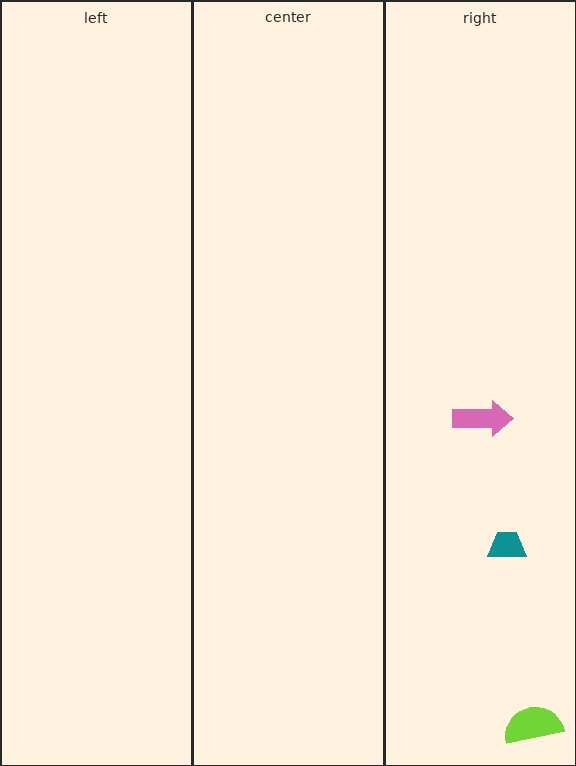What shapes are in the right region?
The pink arrow, the lime semicircle, the teal trapezoid.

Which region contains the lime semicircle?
The right region.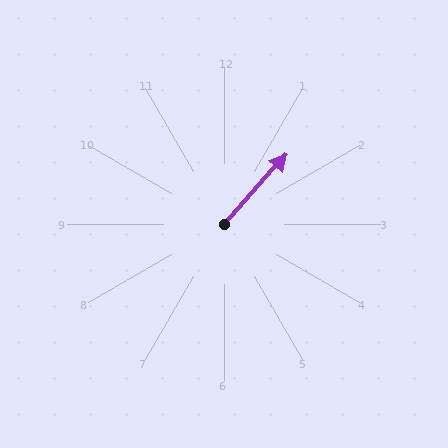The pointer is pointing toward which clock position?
Roughly 1 o'clock.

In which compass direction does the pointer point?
Northeast.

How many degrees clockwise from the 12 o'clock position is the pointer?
Approximately 42 degrees.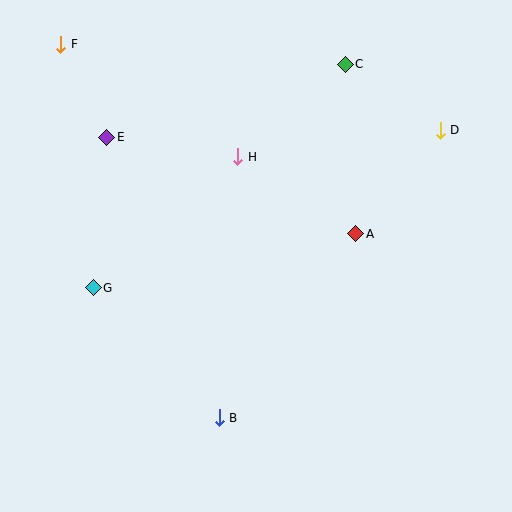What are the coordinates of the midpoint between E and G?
The midpoint between E and G is at (100, 212).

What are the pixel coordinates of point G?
Point G is at (93, 288).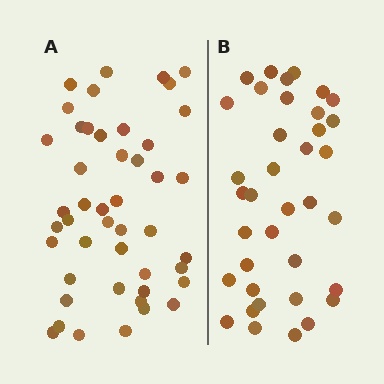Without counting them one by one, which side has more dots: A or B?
Region A (the left region) has more dots.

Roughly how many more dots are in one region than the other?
Region A has roughly 8 or so more dots than region B.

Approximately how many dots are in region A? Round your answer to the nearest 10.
About 50 dots. (The exact count is 46, which rounds to 50.)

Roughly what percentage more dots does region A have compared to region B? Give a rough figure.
About 25% more.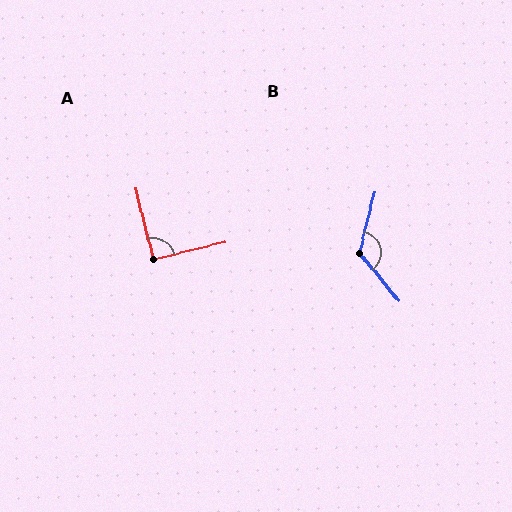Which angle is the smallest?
A, at approximately 91 degrees.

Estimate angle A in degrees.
Approximately 91 degrees.